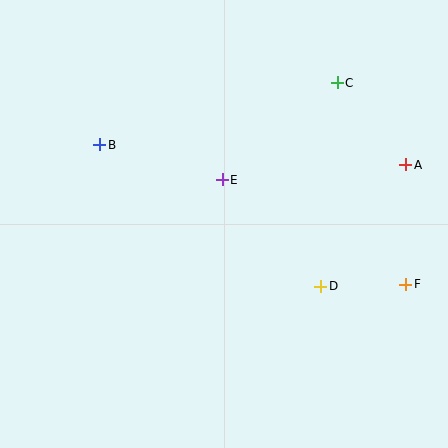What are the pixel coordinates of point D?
Point D is at (321, 286).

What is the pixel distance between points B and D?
The distance between B and D is 263 pixels.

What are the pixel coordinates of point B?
Point B is at (100, 145).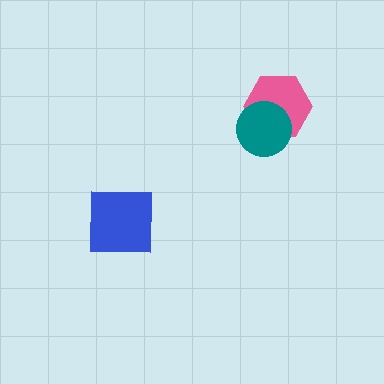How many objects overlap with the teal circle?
1 object overlaps with the teal circle.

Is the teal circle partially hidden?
No, no other shape covers it.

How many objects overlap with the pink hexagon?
1 object overlaps with the pink hexagon.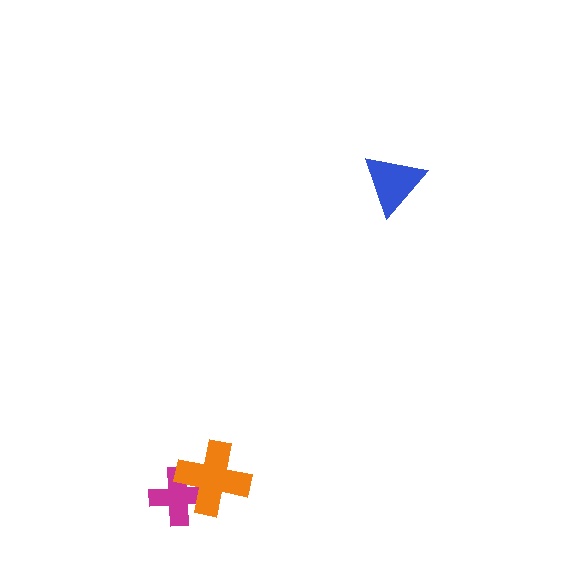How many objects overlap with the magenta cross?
1 object overlaps with the magenta cross.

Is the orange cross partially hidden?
No, no other shape covers it.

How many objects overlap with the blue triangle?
0 objects overlap with the blue triangle.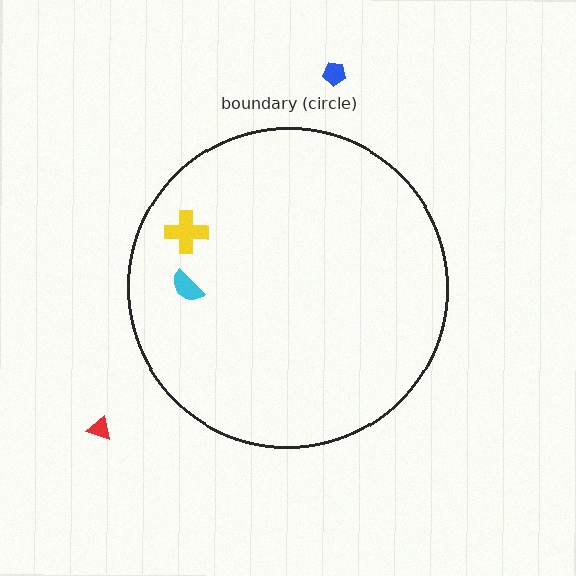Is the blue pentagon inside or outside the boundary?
Outside.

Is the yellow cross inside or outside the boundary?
Inside.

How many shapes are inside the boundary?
2 inside, 2 outside.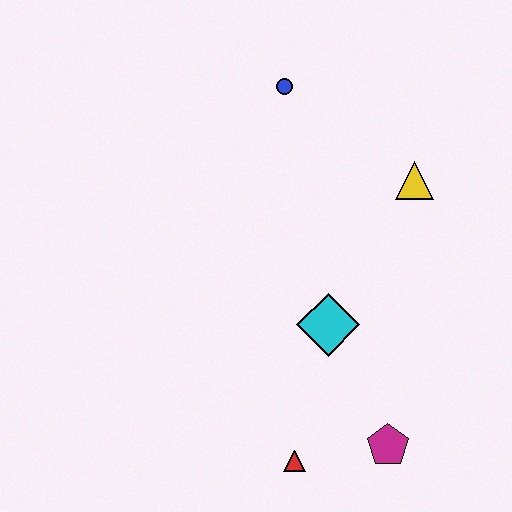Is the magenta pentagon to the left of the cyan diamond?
No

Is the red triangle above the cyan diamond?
No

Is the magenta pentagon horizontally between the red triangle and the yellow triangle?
Yes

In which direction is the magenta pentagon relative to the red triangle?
The magenta pentagon is to the right of the red triangle.